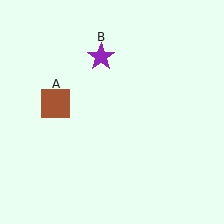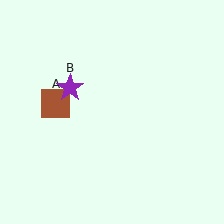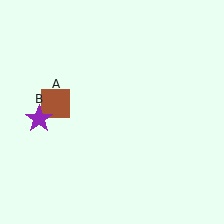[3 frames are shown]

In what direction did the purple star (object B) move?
The purple star (object B) moved down and to the left.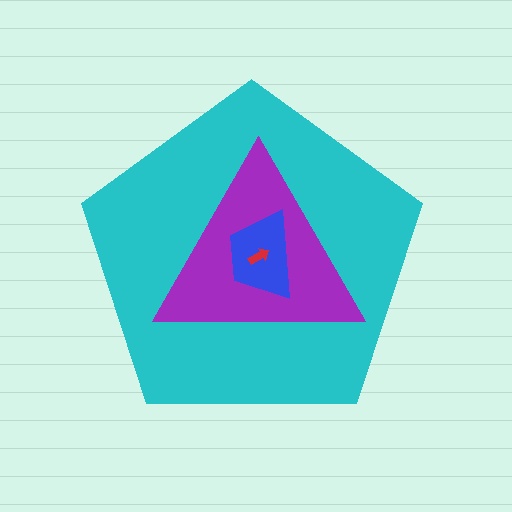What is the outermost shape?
The cyan pentagon.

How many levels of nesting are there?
4.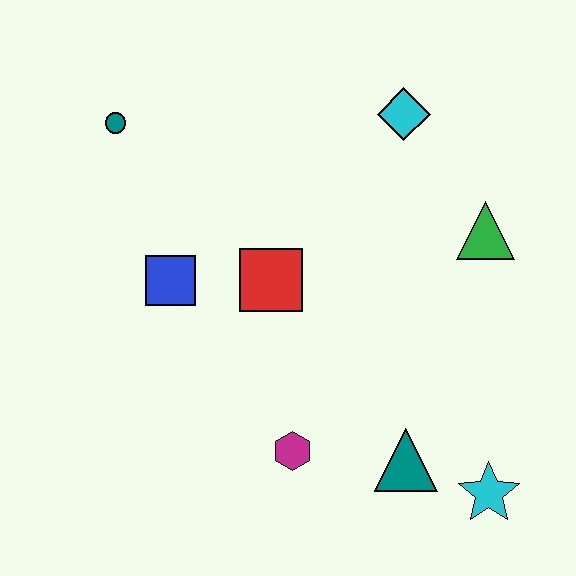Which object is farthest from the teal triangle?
The teal circle is farthest from the teal triangle.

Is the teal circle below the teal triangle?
No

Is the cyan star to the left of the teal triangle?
No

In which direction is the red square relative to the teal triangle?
The red square is above the teal triangle.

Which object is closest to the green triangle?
The cyan diamond is closest to the green triangle.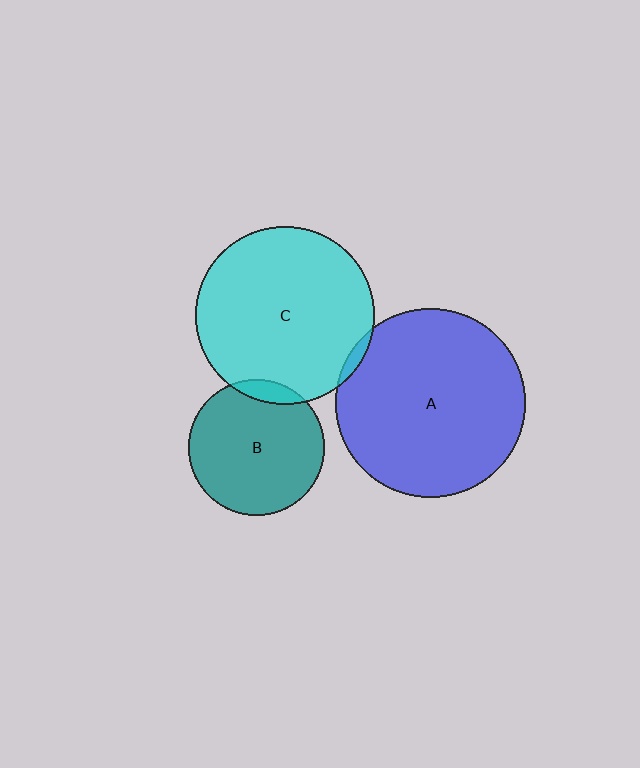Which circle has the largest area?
Circle A (blue).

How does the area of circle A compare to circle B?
Approximately 1.9 times.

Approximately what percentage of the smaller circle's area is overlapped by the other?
Approximately 5%.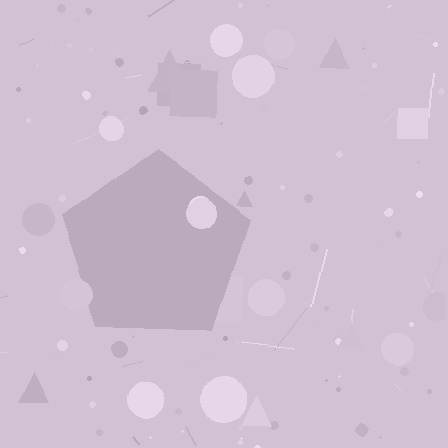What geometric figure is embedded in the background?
A pentagon is embedded in the background.